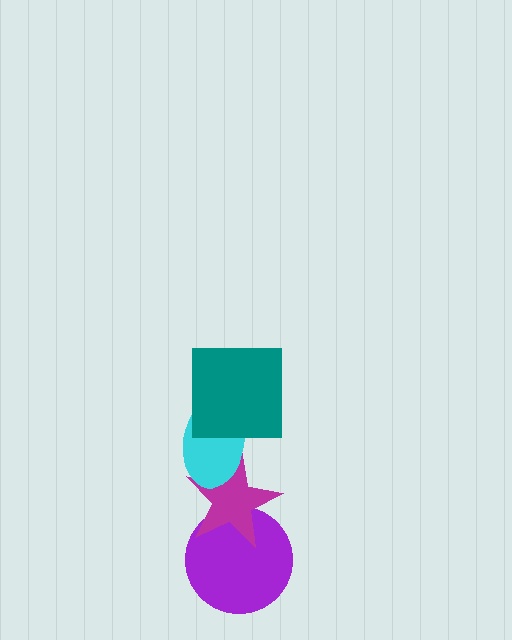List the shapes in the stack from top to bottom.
From top to bottom: the teal square, the cyan ellipse, the magenta star, the purple circle.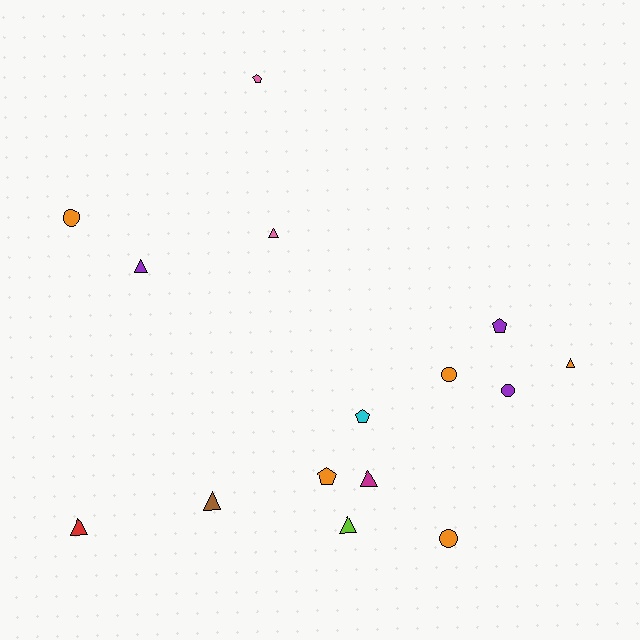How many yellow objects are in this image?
There are no yellow objects.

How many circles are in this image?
There are 4 circles.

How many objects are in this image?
There are 15 objects.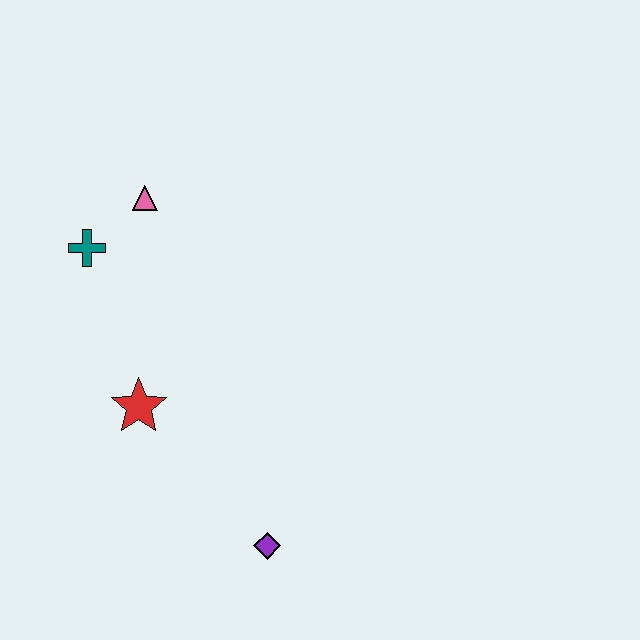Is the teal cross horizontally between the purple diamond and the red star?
No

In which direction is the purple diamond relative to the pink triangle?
The purple diamond is below the pink triangle.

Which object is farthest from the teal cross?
The purple diamond is farthest from the teal cross.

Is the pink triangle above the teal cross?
Yes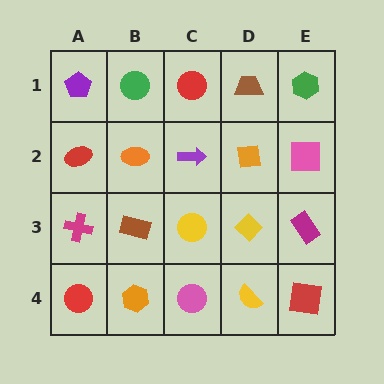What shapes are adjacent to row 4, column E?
A magenta rectangle (row 3, column E), a yellow semicircle (row 4, column D).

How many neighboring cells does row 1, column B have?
3.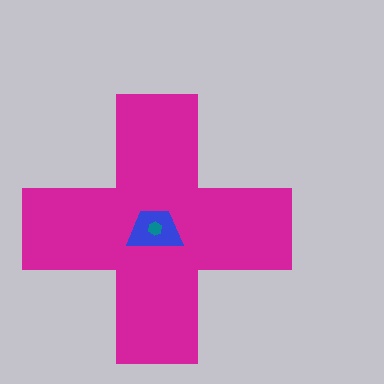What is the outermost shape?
The magenta cross.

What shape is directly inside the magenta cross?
The blue trapezoid.